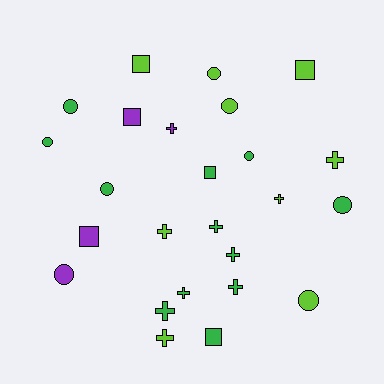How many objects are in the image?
There are 25 objects.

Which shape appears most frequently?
Cross, with 10 objects.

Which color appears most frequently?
Green, with 12 objects.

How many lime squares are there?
There are 2 lime squares.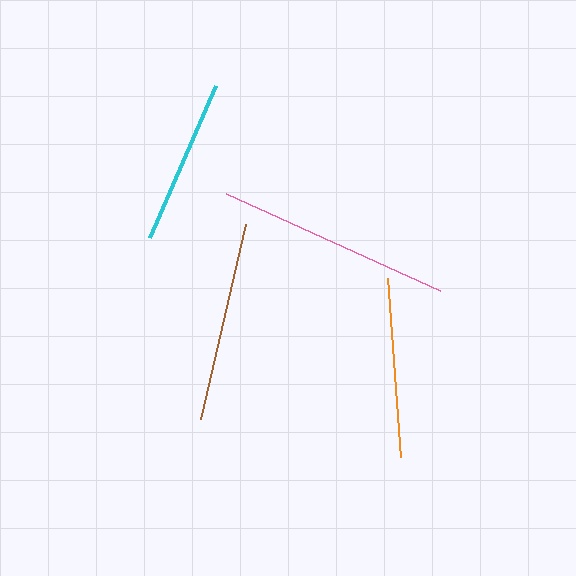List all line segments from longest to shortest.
From longest to shortest: pink, brown, orange, cyan.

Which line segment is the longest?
The pink line is the longest at approximately 235 pixels.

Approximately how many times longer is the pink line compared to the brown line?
The pink line is approximately 1.2 times the length of the brown line.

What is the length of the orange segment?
The orange segment is approximately 179 pixels long.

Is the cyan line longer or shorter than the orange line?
The orange line is longer than the cyan line.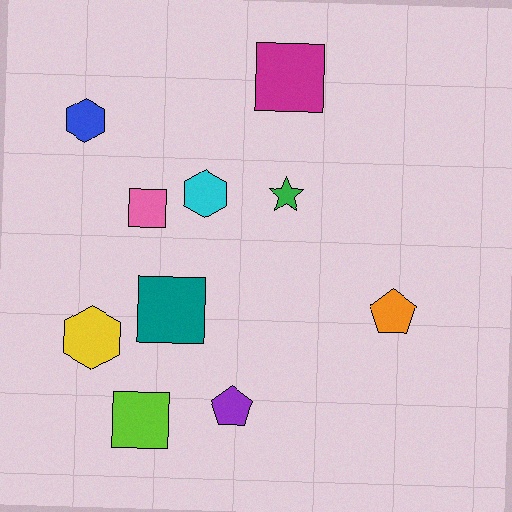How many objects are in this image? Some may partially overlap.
There are 10 objects.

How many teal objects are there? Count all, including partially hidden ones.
There is 1 teal object.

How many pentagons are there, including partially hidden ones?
There are 2 pentagons.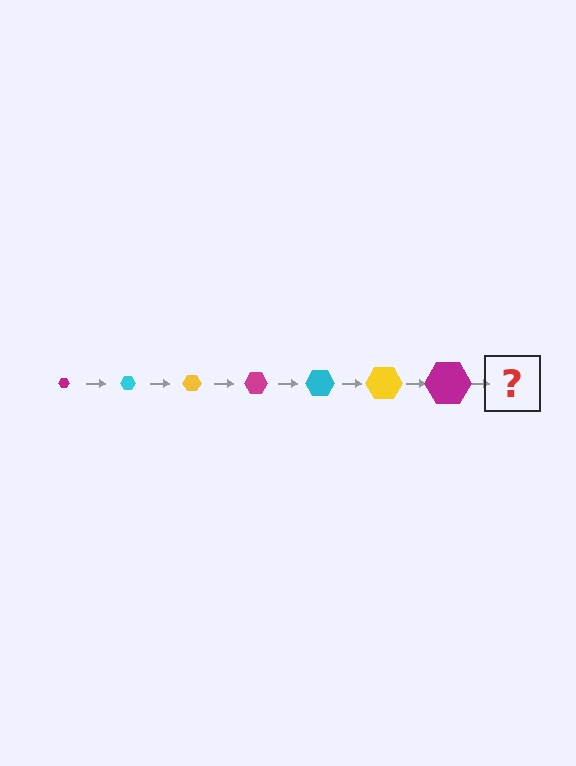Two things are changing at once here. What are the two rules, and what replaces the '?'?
The two rules are that the hexagon grows larger each step and the color cycles through magenta, cyan, and yellow. The '?' should be a cyan hexagon, larger than the previous one.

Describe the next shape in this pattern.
It should be a cyan hexagon, larger than the previous one.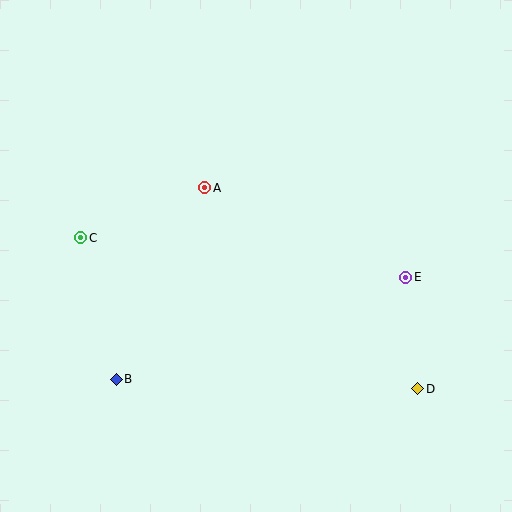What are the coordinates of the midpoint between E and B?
The midpoint between E and B is at (261, 328).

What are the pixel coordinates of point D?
Point D is at (418, 389).